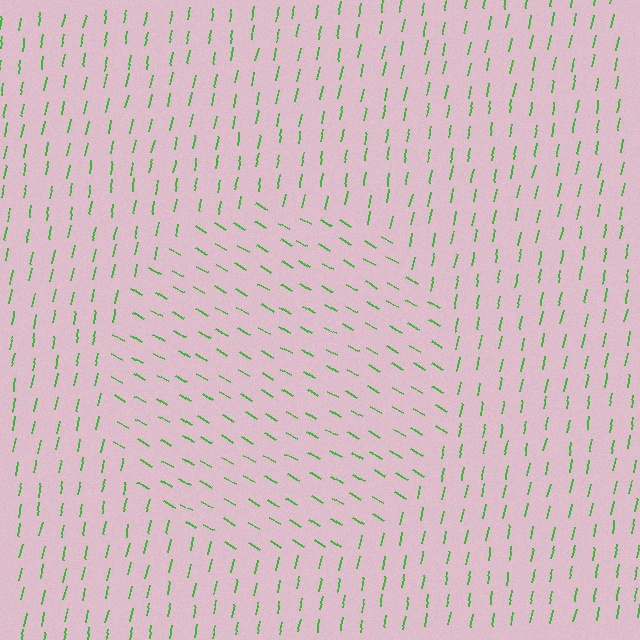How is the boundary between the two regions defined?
The boundary is defined purely by a change in line orientation (approximately 71 degrees difference). All lines are the same color and thickness.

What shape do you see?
I see a circle.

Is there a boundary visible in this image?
Yes, there is a texture boundary formed by a change in line orientation.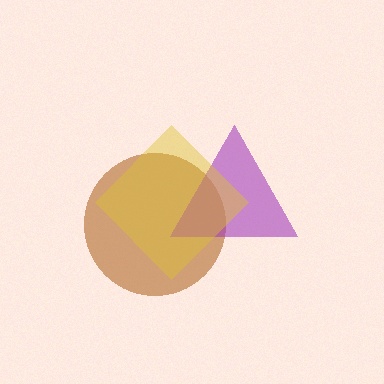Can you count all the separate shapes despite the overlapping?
Yes, there are 3 separate shapes.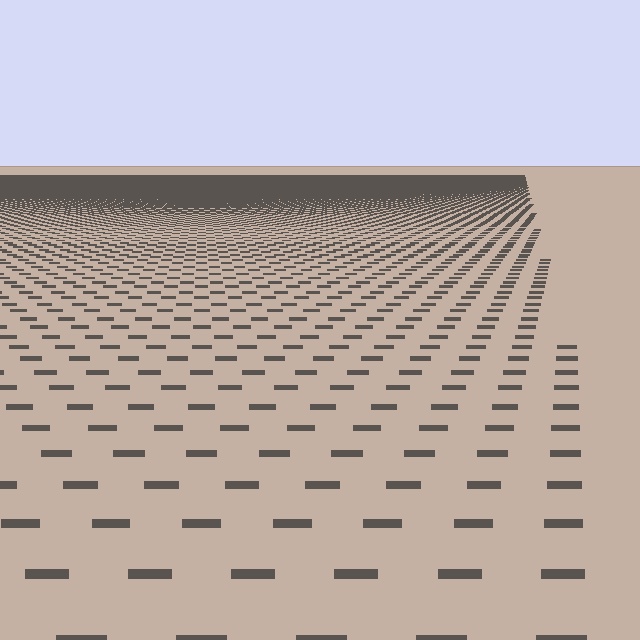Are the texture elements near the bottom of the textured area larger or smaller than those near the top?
Larger. Near the bottom, elements are closer to the viewer and appear at a bigger on-screen size.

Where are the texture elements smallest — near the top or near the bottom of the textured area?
Near the top.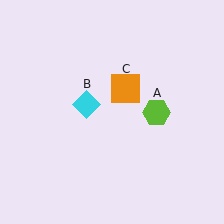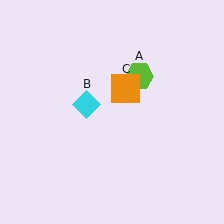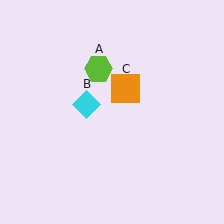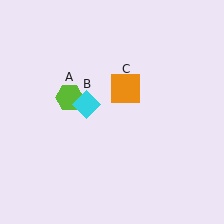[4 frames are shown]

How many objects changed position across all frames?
1 object changed position: lime hexagon (object A).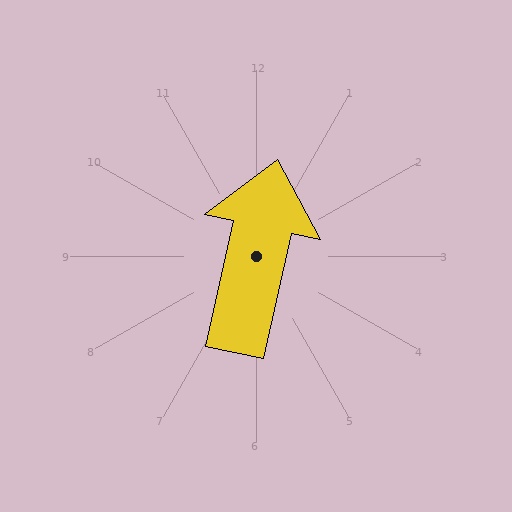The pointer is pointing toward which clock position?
Roughly 12 o'clock.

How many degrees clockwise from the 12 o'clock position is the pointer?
Approximately 12 degrees.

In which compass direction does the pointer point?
North.